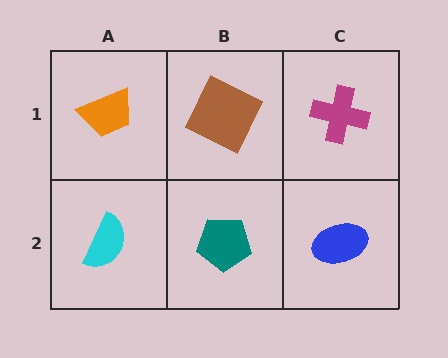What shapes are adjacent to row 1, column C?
A blue ellipse (row 2, column C), a brown square (row 1, column B).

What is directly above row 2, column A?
An orange trapezoid.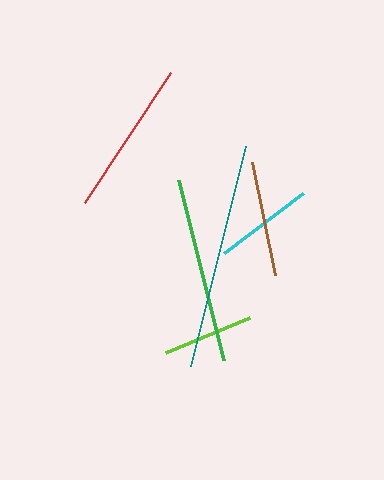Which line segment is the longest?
The teal line is the longest at approximately 226 pixels.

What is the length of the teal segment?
The teal segment is approximately 226 pixels long.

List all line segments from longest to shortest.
From longest to shortest: teal, green, red, brown, cyan, lime.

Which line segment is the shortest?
The lime line is the shortest at approximately 91 pixels.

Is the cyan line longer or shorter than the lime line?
The cyan line is longer than the lime line.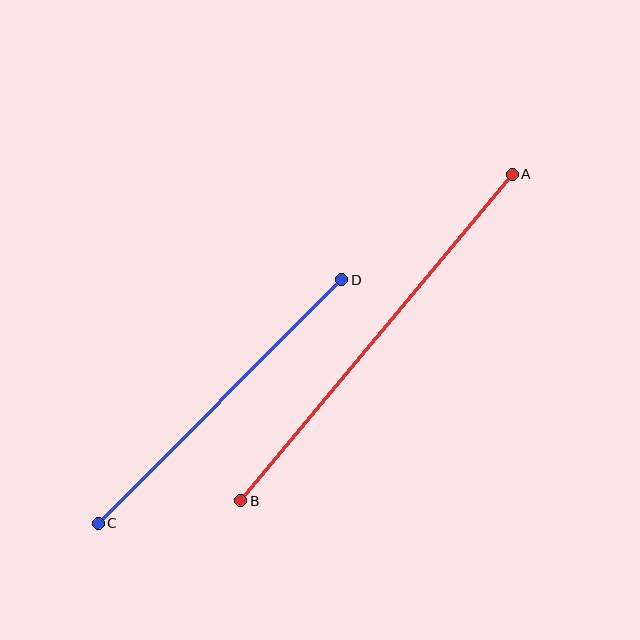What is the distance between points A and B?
The distance is approximately 425 pixels.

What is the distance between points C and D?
The distance is approximately 344 pixels.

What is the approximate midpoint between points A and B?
The midpoint is at approximately (377, 337) pixels.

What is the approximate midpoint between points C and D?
The midpoint is at approximately (220, 401) pixels.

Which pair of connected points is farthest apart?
Points A and B are farthest apart.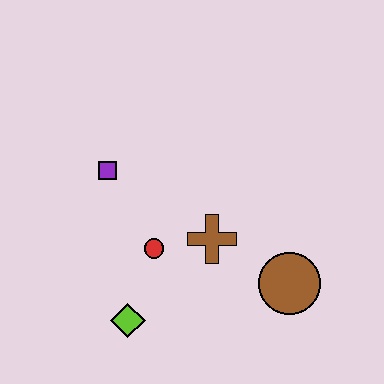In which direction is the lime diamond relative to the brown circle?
The lime diamond is to the left of the brown circle.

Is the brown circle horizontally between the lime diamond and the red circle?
No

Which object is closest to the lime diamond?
The red circle is closest to the lime diamond.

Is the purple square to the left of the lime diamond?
Yes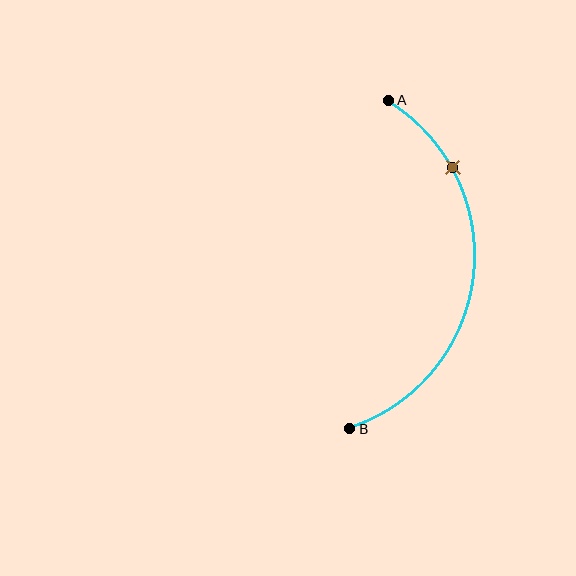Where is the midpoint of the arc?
The arc midpoint is the point on the curve farthest from the straight line joining A and B. It sits to the right of that line.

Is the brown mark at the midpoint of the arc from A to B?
No. The brown mark lies on the arc but is closer to endpoint A. The arc midpoint would be at the point on the curve equidistant along the arc from both A and B.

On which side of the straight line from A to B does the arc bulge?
The arc bulges to the right of the straight line connecting A and B.